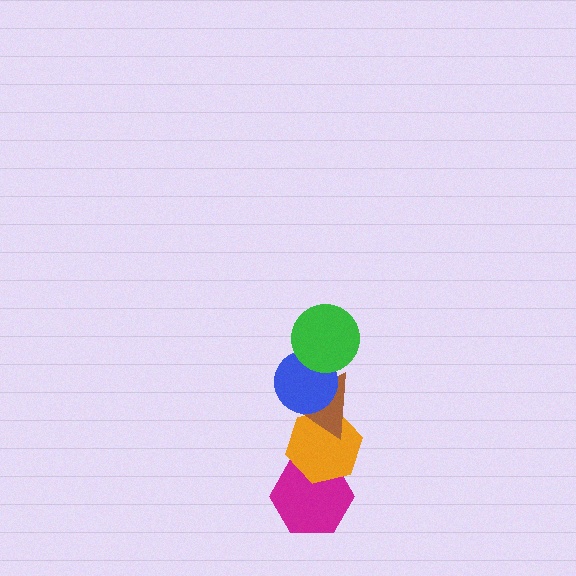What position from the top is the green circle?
The green circle is 1st from the top.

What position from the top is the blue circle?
The blue circle is 2nd from the top.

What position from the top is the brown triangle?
The brown triangle is 3rd from the top.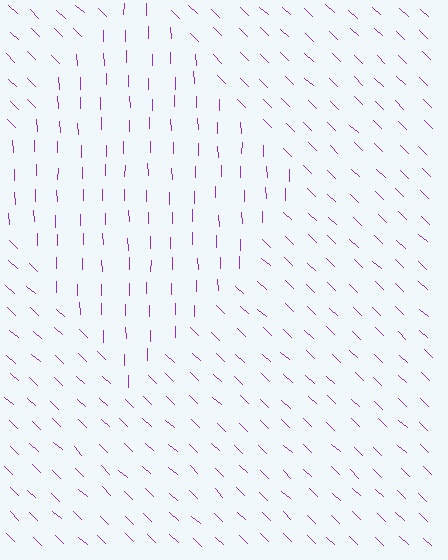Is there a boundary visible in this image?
Yes, there is a texture boundary formed by a change in line orientation.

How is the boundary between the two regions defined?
The boundary is defined purely by a change in line orientation (approximately 45 degrees difference). All lines are the same color and thickness.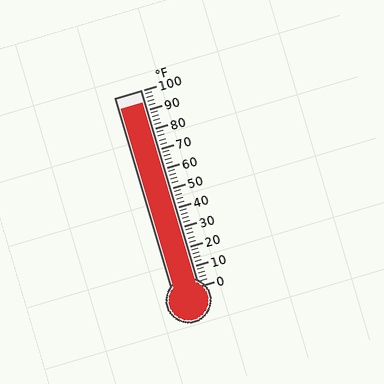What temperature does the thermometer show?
The thermometer shows approximately 94°F.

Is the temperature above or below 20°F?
The temperature is above 20°F.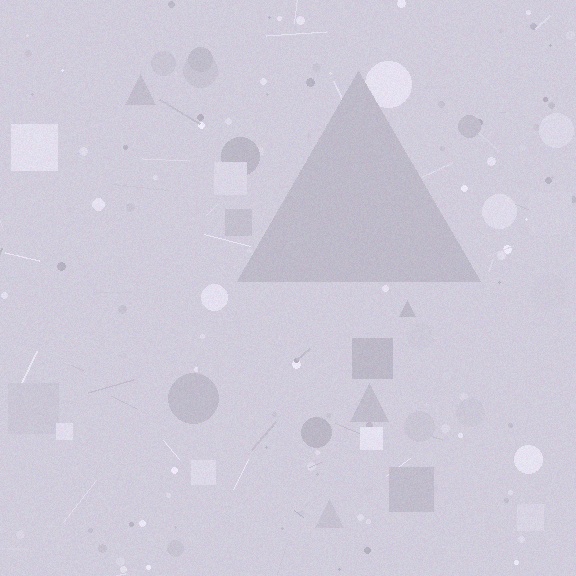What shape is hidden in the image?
A triangle is hidden in the image.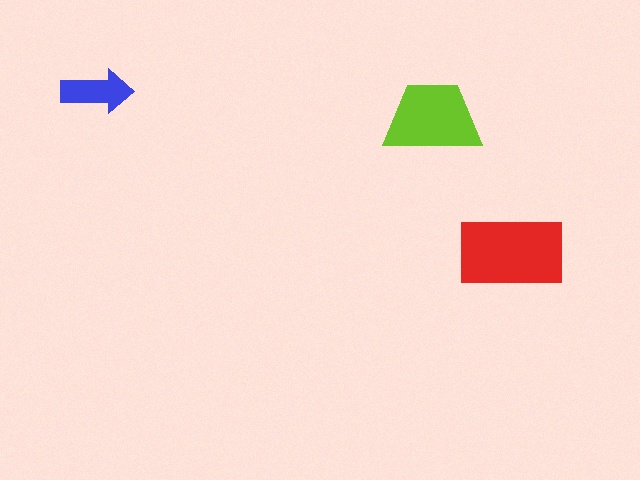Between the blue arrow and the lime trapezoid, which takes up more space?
The lime trapezoid.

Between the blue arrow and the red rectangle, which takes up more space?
The red rectangle.